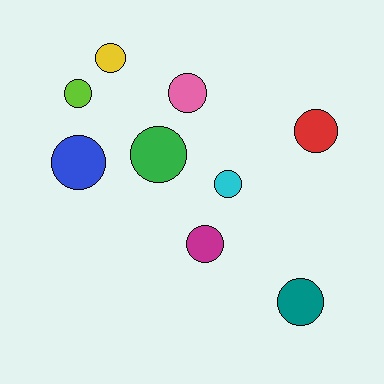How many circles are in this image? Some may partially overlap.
There are 9 circles.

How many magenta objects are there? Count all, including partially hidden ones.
There is 1 magenta object.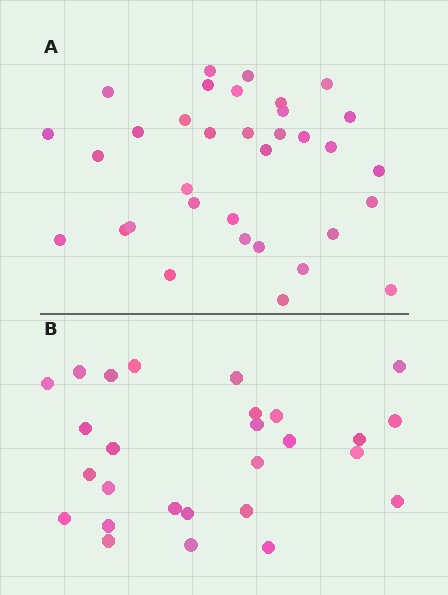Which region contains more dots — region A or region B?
Region A (the top region) has more dots.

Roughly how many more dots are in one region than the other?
Region A has roughly 8 or so more dots than region B.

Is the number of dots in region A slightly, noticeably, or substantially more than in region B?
Region A has noticeably more, but not dramatically so. The ratio is roughly 1.3 to 1.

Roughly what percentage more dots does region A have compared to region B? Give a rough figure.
About 25% more.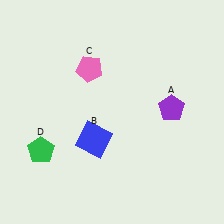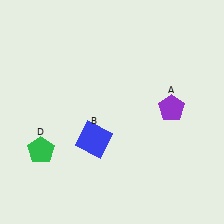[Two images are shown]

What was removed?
The pink pentagon (C) was removed in Image 2.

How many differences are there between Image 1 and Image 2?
There is 1 difference between the two images.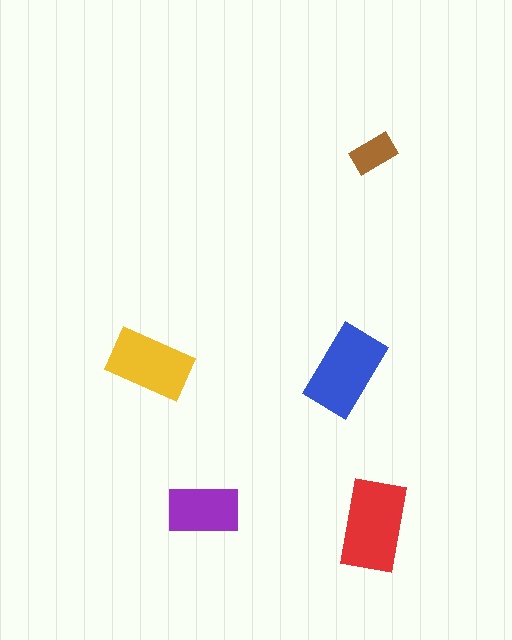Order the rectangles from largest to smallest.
the red one, the blue one, the yellow one, the purple one, the brown one.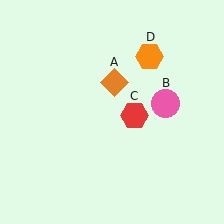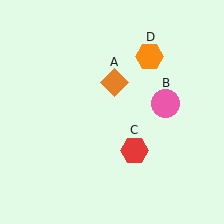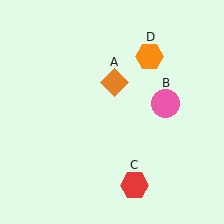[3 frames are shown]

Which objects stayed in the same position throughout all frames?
Orange diamond (object A) and pink circle (object B) and orange hexagon (object D) remained stationary.